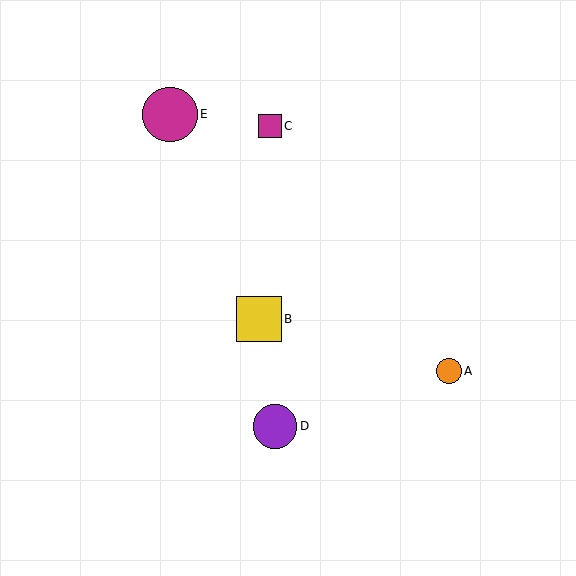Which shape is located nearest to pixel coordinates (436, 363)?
The orange circle (labeled A) at (449, 371) is nearest to that location.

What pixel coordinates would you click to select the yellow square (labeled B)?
Click at (259, 319) to select the yellow square B.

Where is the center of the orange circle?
The center of the orange circle is at (449, 371).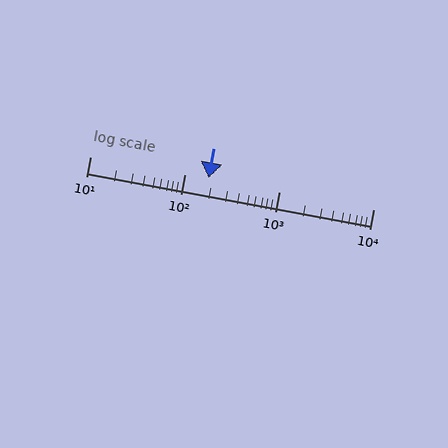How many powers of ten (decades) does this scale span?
The scale spans 3 decades, from 10 to 10000.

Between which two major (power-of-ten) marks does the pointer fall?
The pointer is between 100 and 1000.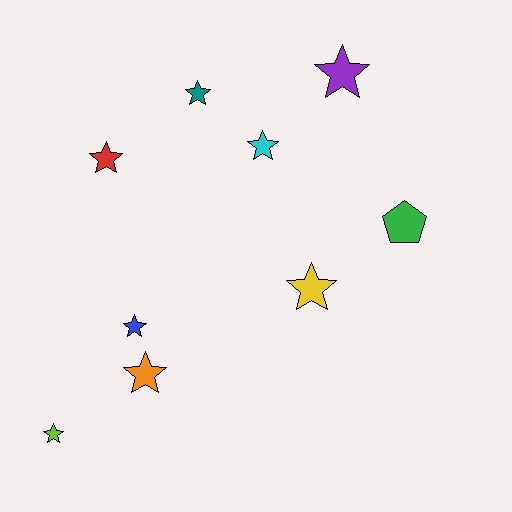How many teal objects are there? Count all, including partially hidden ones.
There is 1 teal object.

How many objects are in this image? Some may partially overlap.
There are 9 objects.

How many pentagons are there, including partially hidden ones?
There is 1 pentagon.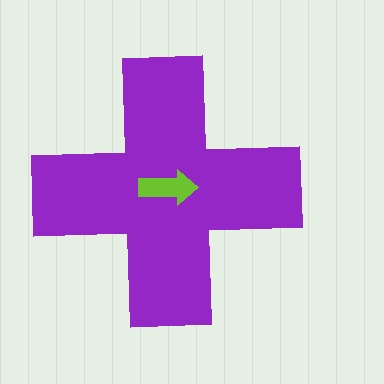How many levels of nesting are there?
2.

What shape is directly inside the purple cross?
The lime arrow.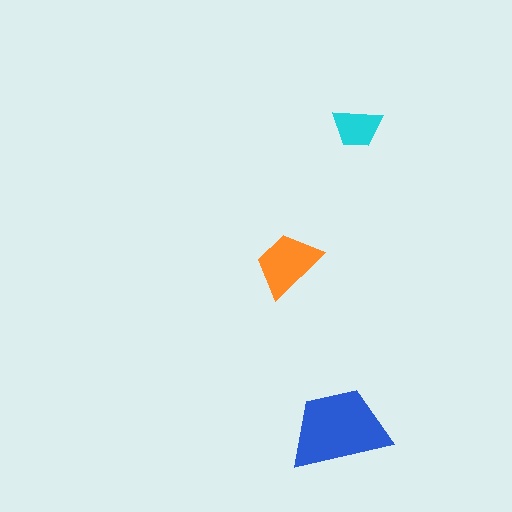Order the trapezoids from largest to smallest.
the blue one, the orange one, the cyan one.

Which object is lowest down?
The blue trapezoid is bottommost.